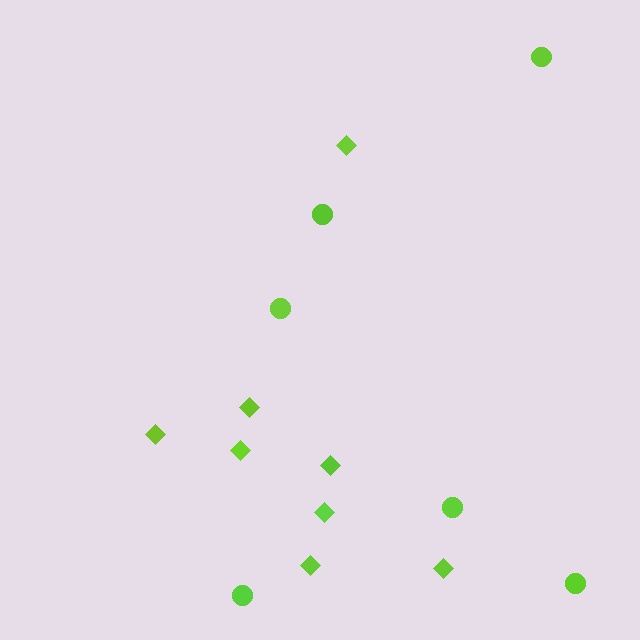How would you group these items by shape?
There are 2 groups: one group of diamonds (8) and one group of circles (6).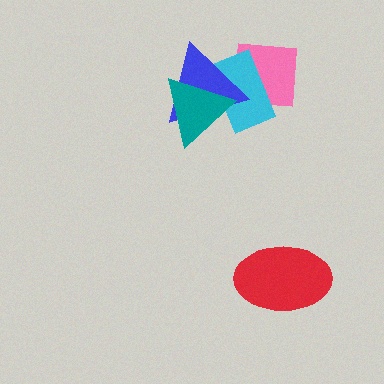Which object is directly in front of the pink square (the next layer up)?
The cyan rectangle is directly in front of the pink square.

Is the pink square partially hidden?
Yes, it is partially covered by another shape.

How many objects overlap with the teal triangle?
2 objects overlap with the teal triangle.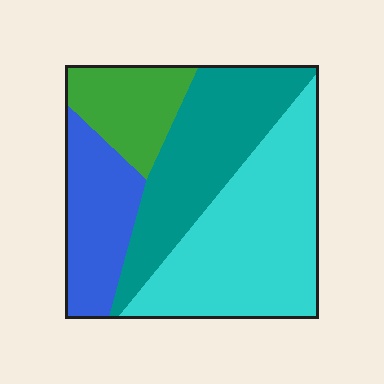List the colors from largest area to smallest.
From largest to smallest: cyan, teal, blue, green.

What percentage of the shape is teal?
Teal takes up between a quarter and a half of the shape.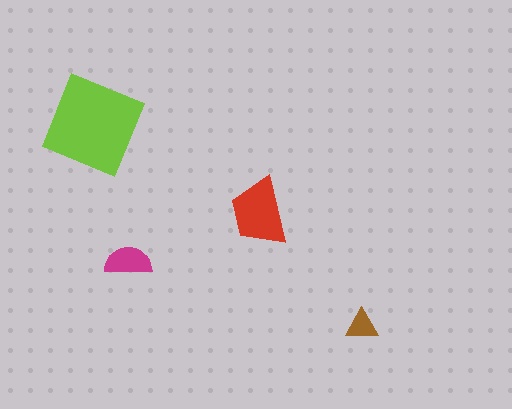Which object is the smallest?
The brown triangle.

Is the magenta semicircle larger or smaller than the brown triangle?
Larger.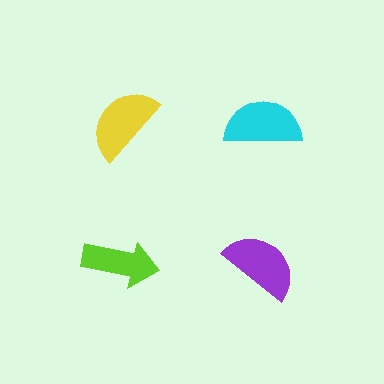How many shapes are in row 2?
2 shapes.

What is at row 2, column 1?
A lime arrow.